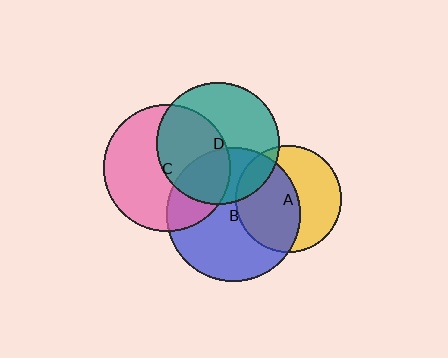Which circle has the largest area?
Circle B (blue).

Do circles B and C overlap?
Yes.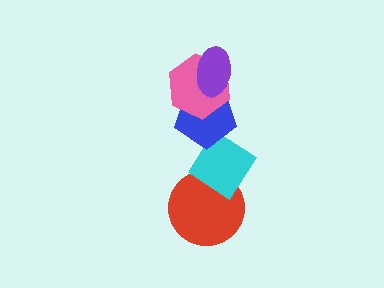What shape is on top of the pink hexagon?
The purple ellipse is on top of the pink hexagon.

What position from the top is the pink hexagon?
The pink hexagon is 2nd from the top.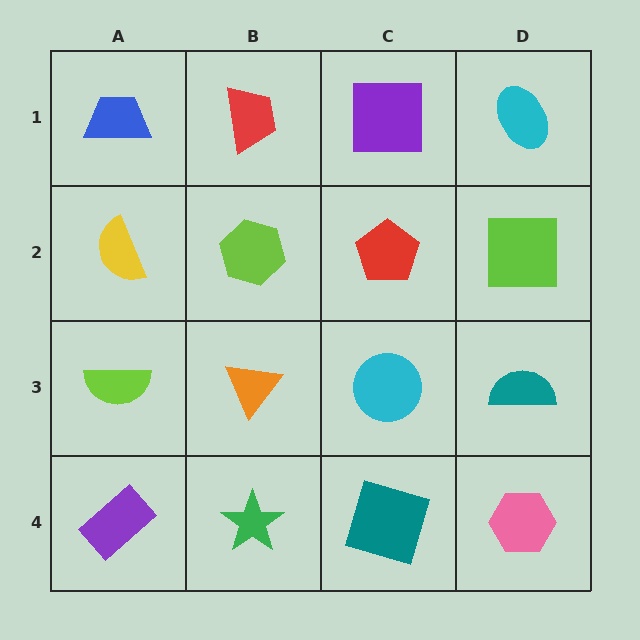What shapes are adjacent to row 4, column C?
A cyan circle (row 3, column C), a green star (row 4, column B), a pink hexagon (row 4, column D).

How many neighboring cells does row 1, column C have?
3.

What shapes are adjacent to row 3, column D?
A lime square (row 2, column D), a pink hexagon (row 4, column D), a cyan circle (row 3, column C).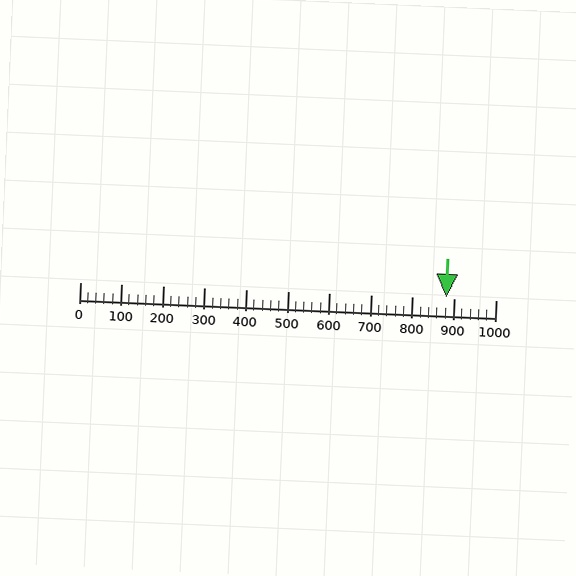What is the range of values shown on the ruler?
The ruler shows values from 0 to 1000.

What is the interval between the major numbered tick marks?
The major tick marks are spaced 100 units apart.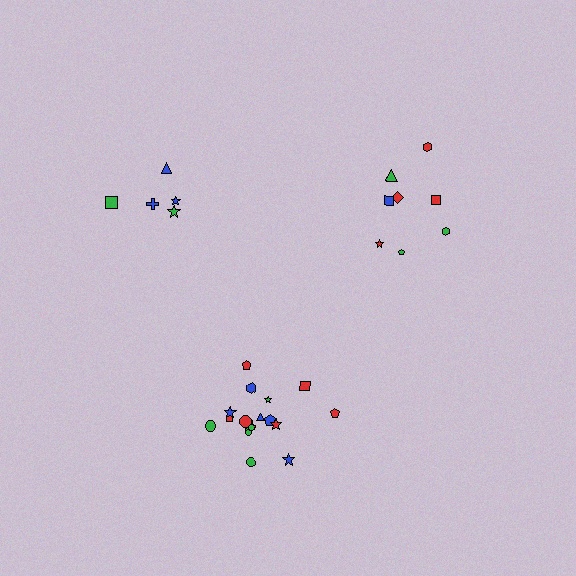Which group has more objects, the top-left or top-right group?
The top-right group.